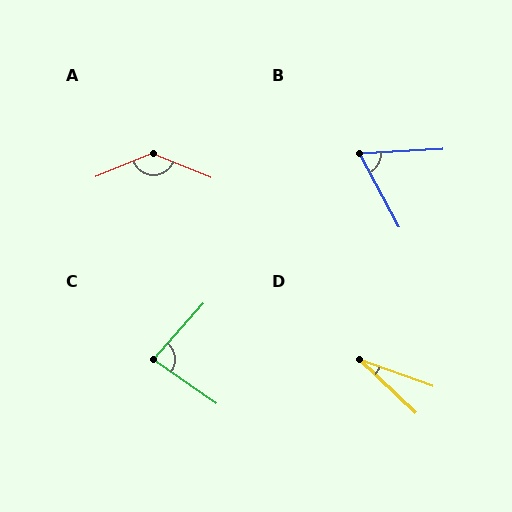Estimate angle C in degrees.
Approximately 83 degrees.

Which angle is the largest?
A, at approximately 136 degrees.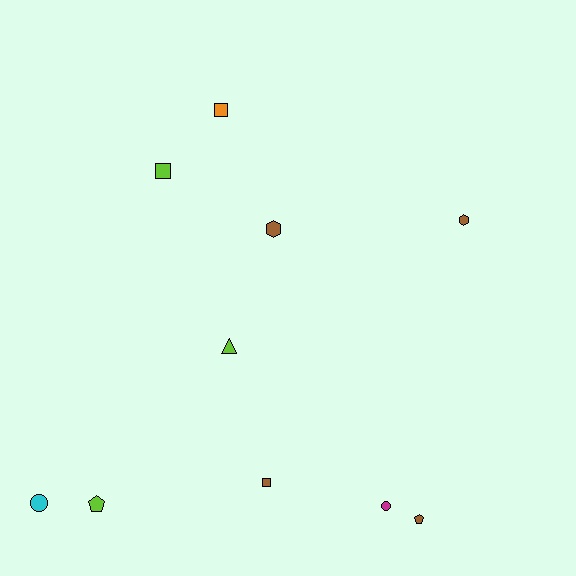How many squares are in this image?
There are 3 squares.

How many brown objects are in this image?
There are 4 brown objects.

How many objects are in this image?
There are 10 objects.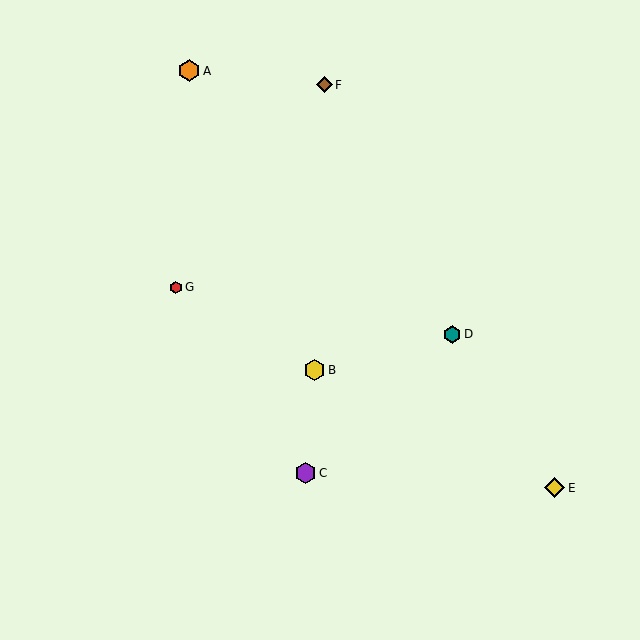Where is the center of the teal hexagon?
The center of the teal hexagon is at (452, 334).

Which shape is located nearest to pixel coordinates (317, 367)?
The yellow hexagon (labeled B) at (315, 370) is nearest to that location.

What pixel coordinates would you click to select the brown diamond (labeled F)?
Click at (324, 85) to select the brown diamond F.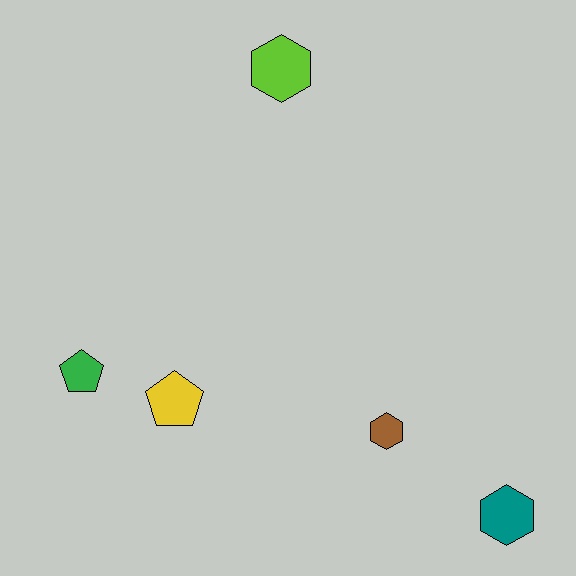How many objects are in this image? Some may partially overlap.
There are 5 objects.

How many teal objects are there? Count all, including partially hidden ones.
There is 1 teal object.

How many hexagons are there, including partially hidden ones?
There are 3 hexagons.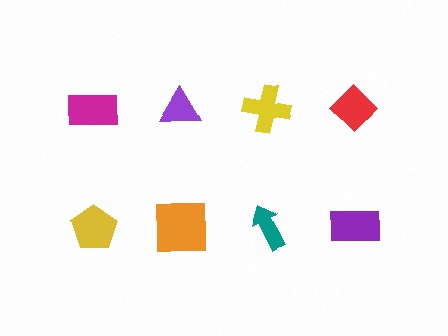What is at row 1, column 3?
A yellow cross.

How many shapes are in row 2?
4 shapes.